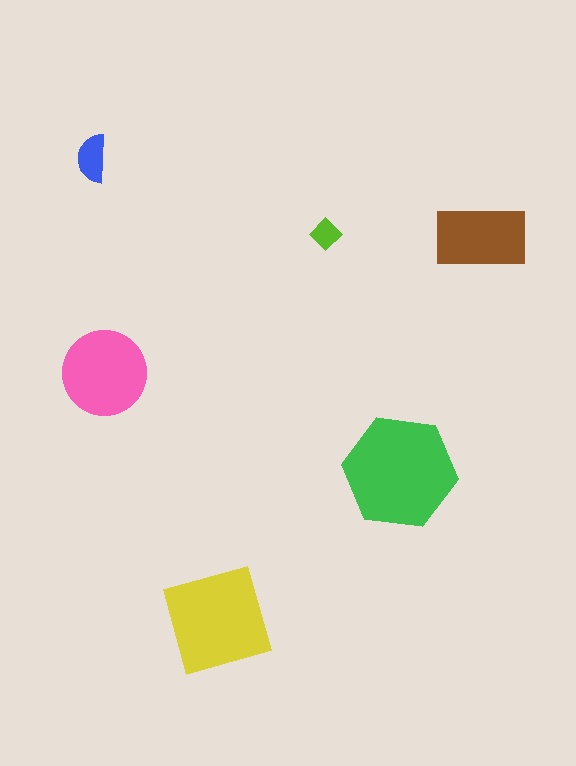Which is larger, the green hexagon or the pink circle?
The green hexagon.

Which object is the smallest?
The lime diamond.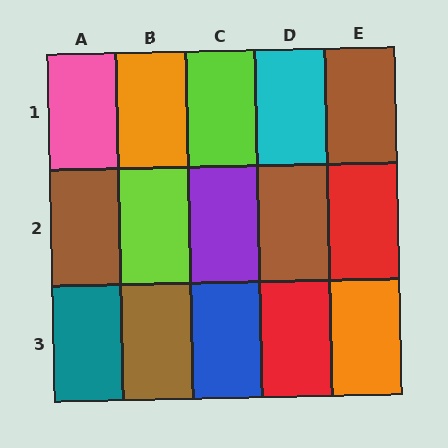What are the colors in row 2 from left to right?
Brown, lime, purple, brown, red.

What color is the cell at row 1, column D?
Cyan.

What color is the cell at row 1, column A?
Pink.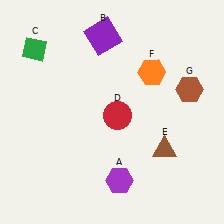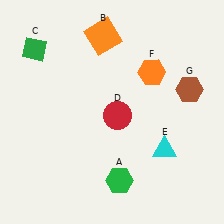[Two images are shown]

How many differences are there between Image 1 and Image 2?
There are 3 differences between the two images.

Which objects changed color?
A changed from purple to green. B changed from purple to orange. E changed from brown to cyan.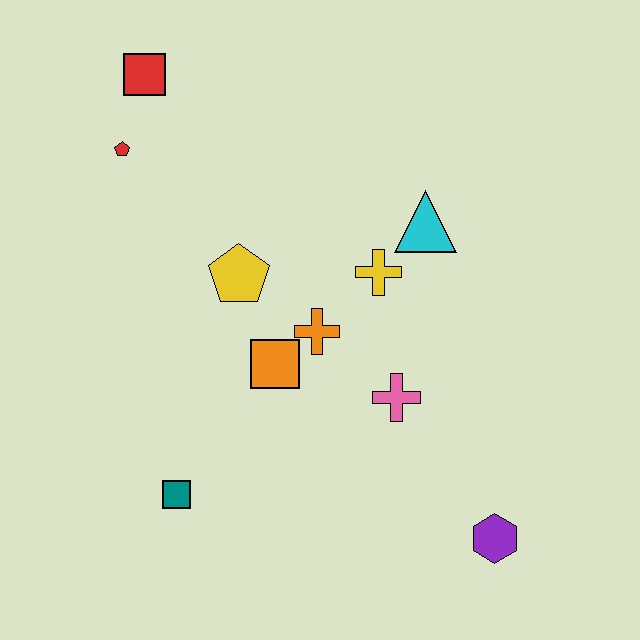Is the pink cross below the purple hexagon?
No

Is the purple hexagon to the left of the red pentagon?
No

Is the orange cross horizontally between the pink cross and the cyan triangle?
No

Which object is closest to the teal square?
The orange square is closest to the teal square.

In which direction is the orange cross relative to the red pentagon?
The orange cross is to the right of the red pentagon.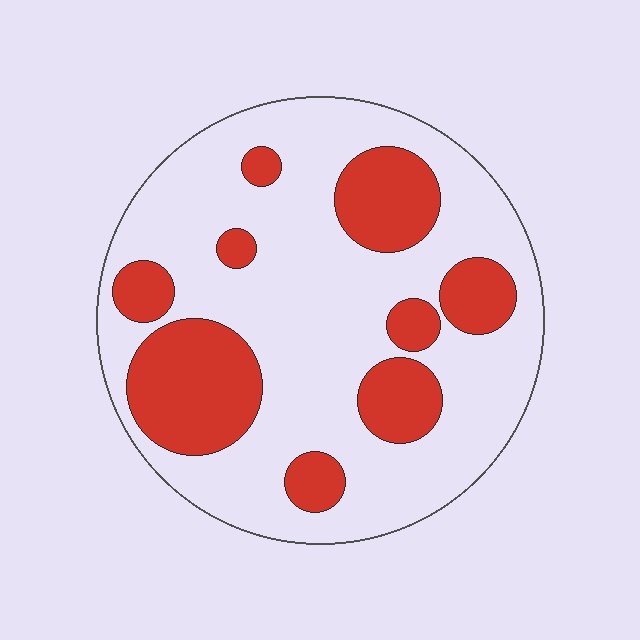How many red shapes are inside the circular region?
9.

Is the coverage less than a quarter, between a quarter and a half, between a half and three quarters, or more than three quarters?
Between a quarter and a half.